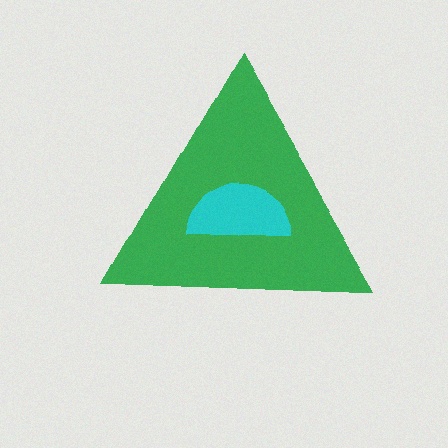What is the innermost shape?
The cyan semicircle.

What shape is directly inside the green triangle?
The cyan semicircle.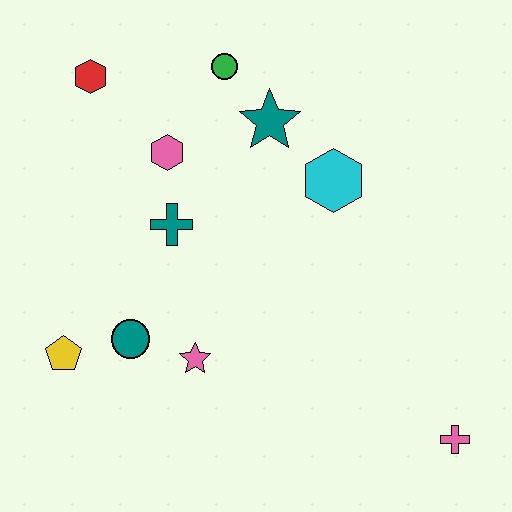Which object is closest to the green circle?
The teal star is closest to the green circle.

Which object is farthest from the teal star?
The pink cross is farthest from the teal star.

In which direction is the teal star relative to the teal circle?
The teal star is above the teal circle.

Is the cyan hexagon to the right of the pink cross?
No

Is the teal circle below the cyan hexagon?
Yes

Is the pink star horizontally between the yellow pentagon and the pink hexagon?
No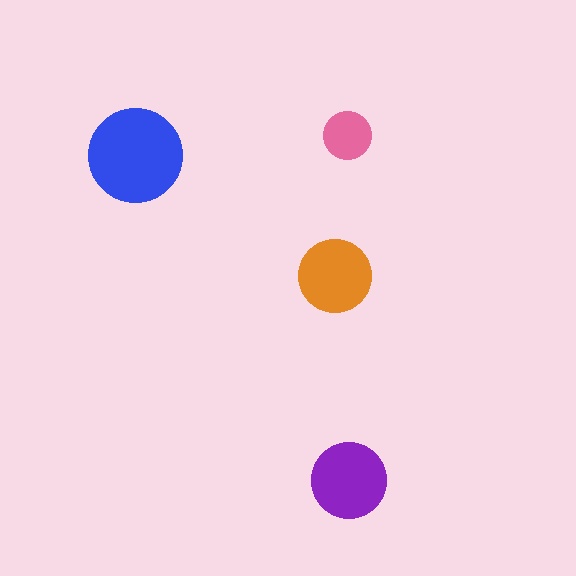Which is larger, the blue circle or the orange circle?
The blue one.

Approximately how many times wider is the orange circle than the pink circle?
About 1.5 times wider.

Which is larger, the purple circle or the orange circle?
The purple one.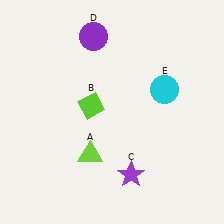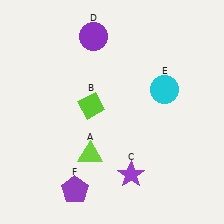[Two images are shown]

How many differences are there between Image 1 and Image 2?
There is 1 difference between the two images.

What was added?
A purple pentagon (F) was added in Image 2.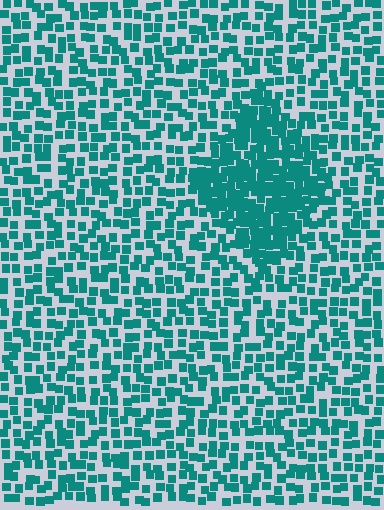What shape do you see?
I see a diamond.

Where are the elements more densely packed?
The elements are more densely packed inside the diamond boundary.